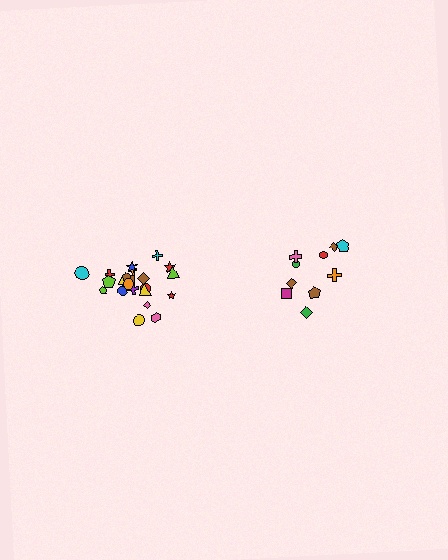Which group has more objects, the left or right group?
The left group.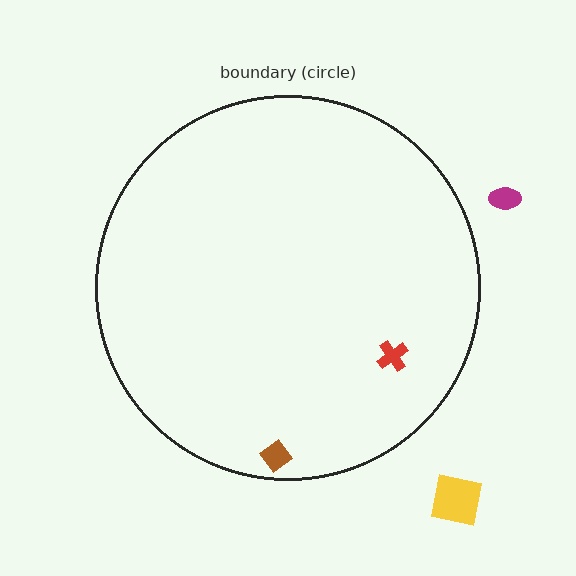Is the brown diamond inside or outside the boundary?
Inside.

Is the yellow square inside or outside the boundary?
Outside.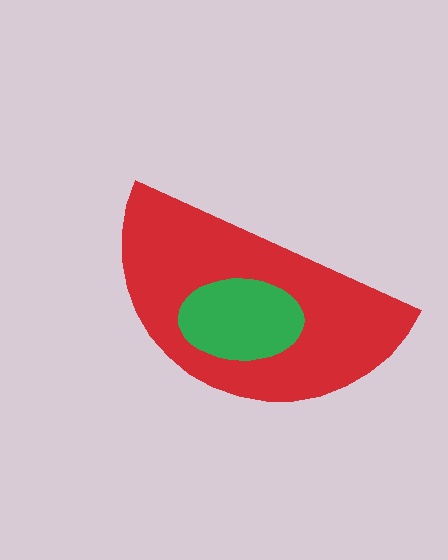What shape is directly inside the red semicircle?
The green ellipse.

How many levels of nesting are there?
2.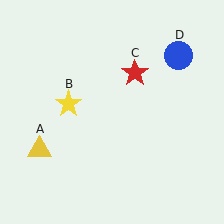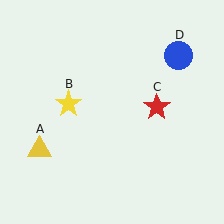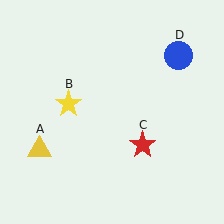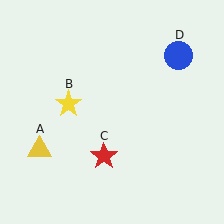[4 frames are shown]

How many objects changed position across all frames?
1 object changed position: red star (object C).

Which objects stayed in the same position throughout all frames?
Yellow triangle (object A) and yellow star (object B) and blue circle (object D) remained stationary.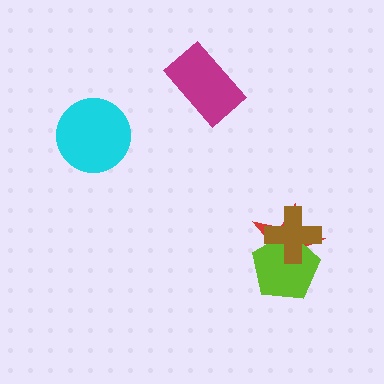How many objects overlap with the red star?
2 objects overlap with the red star.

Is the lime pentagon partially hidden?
Yes, it is partially covered by another shape.